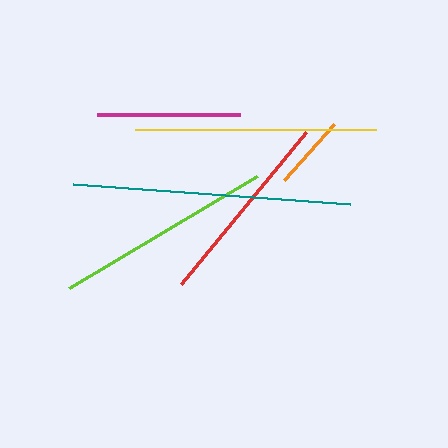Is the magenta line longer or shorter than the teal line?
The teal line is longer than the magenta line.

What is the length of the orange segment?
The orange segment is approximately 75 pixels long.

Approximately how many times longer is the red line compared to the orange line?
The red line is approximately 2.6 times the length of the orange line.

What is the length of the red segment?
The red segment is approximately 197 pixels long.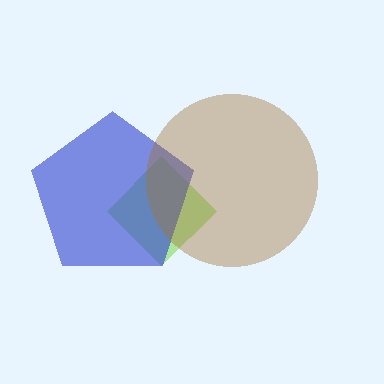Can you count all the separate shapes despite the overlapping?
Yes, there are 3 separate shapes.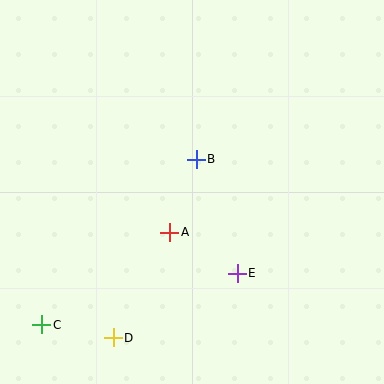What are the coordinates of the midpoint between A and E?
The midpoint between A and E is at (203, 253).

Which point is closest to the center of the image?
Point B at (196, 159) is closest to the center.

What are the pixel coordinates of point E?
Point E is at (237, 273).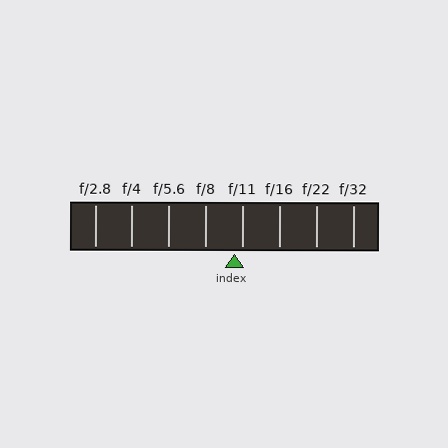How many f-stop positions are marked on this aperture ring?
There are 8 f-stop positions marked.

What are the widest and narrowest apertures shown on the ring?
The widest aperture shown is f/2.8 and the narrowest is f/32.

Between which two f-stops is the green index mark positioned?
The index mark is between f/8 and f/11.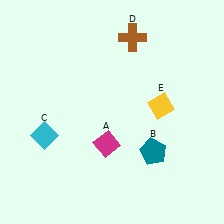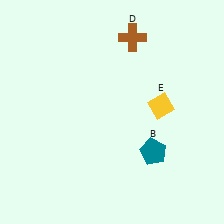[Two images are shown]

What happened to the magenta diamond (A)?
The magenta diamond (A) was removed in Image 2. It was in the bottom-left area of Image 1.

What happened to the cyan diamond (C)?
The cyan diamond (C) was removed in Image 2. It was in the bottom-left area of Image 1.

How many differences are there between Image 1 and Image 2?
There are 2 differences between the two images.